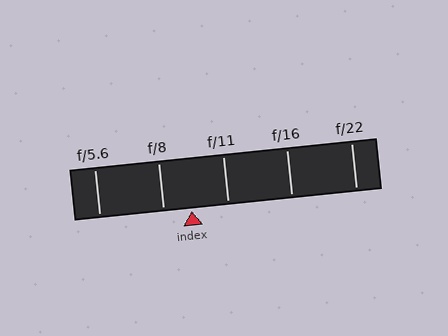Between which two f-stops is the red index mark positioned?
The index mark is between f/8 and f/11.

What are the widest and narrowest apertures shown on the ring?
The widest aperture shown is f/5.6 and the narrowest is f/22.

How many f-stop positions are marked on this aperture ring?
There are 5 f-stop positions marked.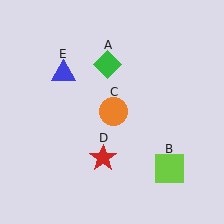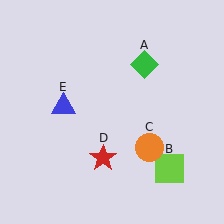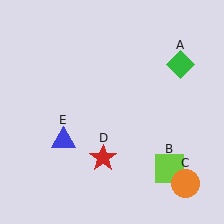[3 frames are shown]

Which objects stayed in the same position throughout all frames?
Lime square (object B) and red star (object D) remained stationary.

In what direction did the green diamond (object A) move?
The green diamond (object A) moved right.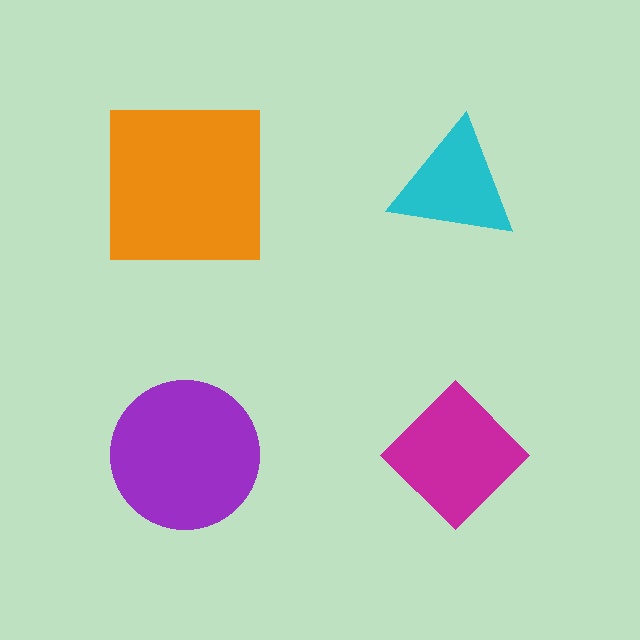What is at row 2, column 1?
A purple circle.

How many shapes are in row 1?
2 shapes.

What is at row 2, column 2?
A magenta diamond.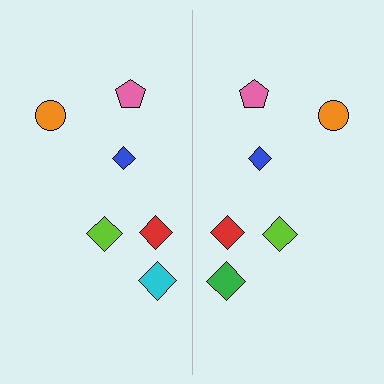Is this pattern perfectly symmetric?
No, the pattern is not perfectly symmetric. The green diamond on the right side breaks the symmetry — its mirror counterpart is cyan.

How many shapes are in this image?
There are 12 shapes in this image.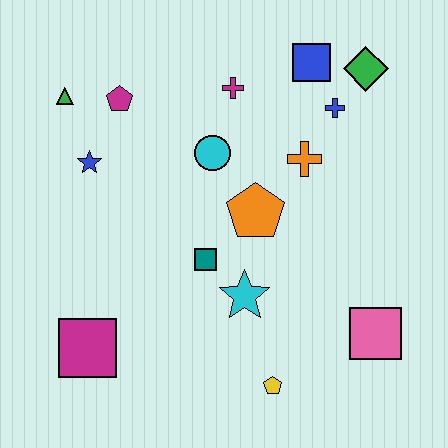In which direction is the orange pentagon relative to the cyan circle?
The orange pentagon is below the cyan circle.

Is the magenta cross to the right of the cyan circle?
Yes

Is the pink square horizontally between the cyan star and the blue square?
No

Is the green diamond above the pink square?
Yes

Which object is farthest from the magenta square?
The green diamond is farthest from the magenta square.